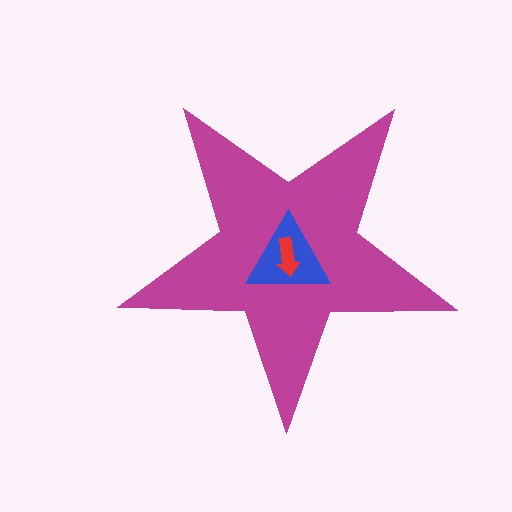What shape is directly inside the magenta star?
The blue triangle.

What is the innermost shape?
The red arrow.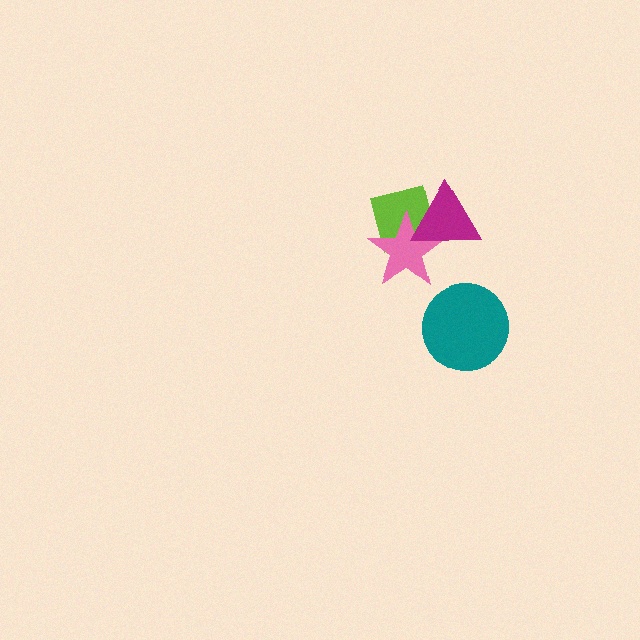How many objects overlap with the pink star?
2 objects overlap with the pink star.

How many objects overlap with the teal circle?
0 objects overlap with the teal circle.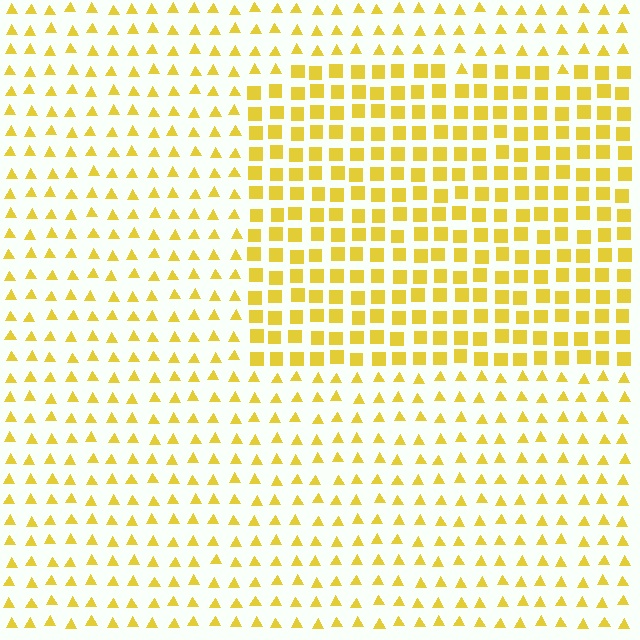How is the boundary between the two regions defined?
The boundary is defined by a change in element shape: squares inside vs. triangles outside. All elements share the same color and spacing.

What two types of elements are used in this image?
The image uses squares inside the rectangle region and triangles outside it.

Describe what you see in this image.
The image is filled with small yellow elements arranged in a uniform grid. A rectangle-shaped region contains squares, while the surrounding area contains triangles. The boundary is defined purely by the change in element shape.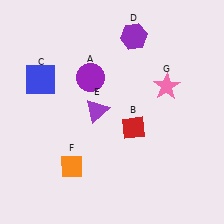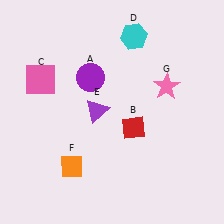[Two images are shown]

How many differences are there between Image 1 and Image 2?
There are 2 differences between the two images.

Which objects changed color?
C changed from blue to pink. D changed from purple to cyan.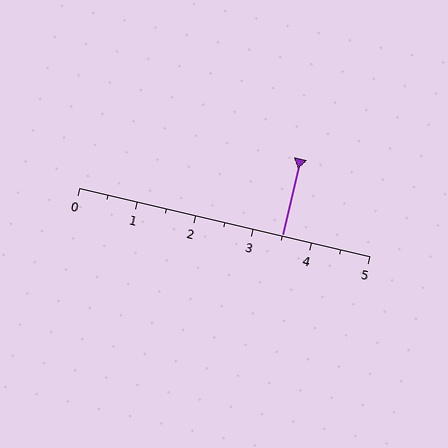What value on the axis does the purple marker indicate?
The marker indicates approximately 3.5.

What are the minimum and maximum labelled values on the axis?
The axis runs from 0 to 5.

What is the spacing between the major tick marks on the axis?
The major ticks are spaced 1 apart.